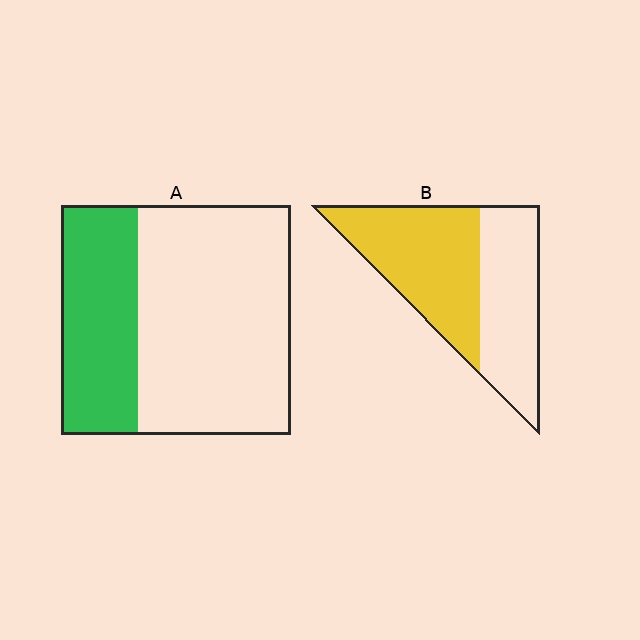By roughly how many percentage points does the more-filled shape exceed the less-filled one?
By roughly 20 percentage points (B over A).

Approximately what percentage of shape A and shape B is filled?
A is approximately 35% and B is approximately 55%.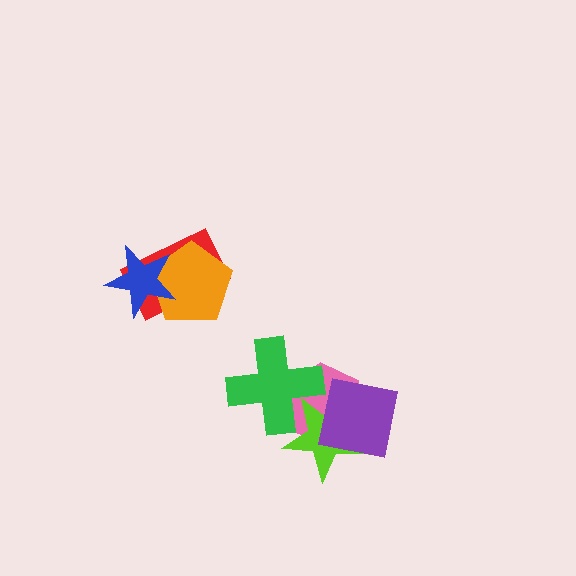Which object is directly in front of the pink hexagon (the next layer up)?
The green cross is directly in front of the pink hexagon.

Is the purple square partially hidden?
No, no other shape covers it.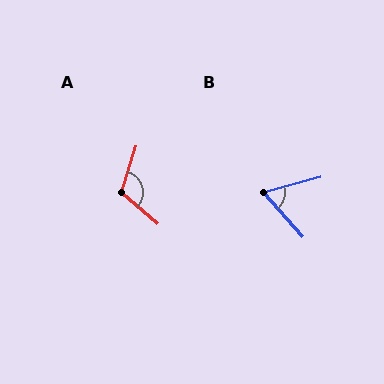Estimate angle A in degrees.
Approximately 113 degrees.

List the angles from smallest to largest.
B (64°), A (113°).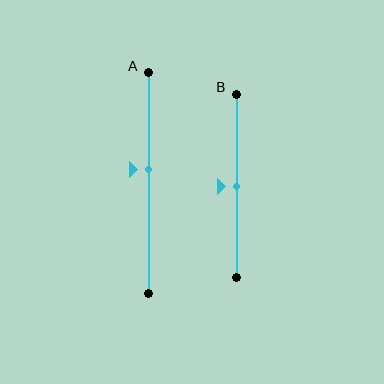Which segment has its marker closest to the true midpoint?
Segment B has its marker closest to the true midpoint.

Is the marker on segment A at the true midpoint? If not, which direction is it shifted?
No, the marker on segment A is shifted upward by about 6% of the segment length.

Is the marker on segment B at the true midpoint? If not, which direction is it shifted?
Yes, the marker on segment B is at the true midpoint.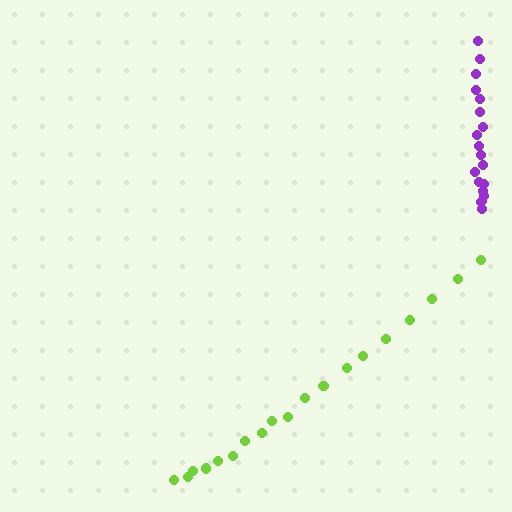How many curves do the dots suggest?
There are 2 distinct paths.